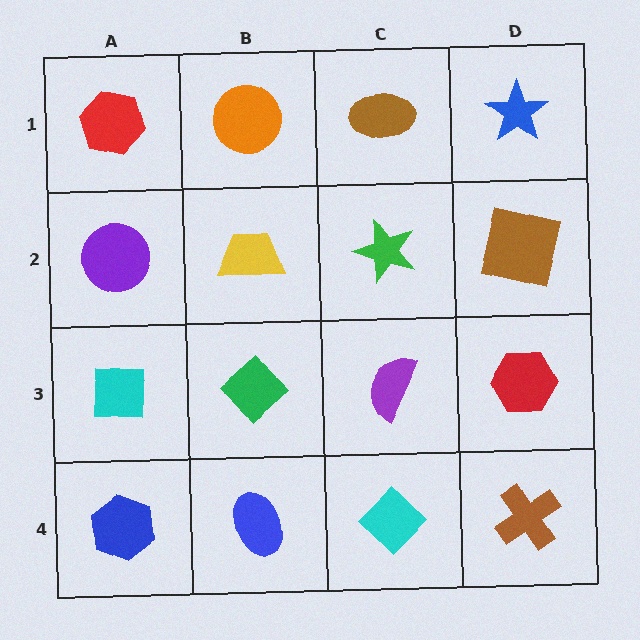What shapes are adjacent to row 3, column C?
A green star (row 2, column C), a cyan diamond (row 4, column C), a green diamond (row 3, column B), a red hexagon (row 3, column D).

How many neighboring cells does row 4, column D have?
2.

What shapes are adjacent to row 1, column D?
A brown square (row 2, column D), a brown ellipse (row 1, column C).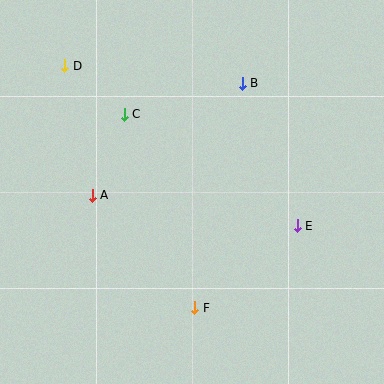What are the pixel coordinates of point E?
Point E is at (297, 226).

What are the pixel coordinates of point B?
Point B is at (242, 83).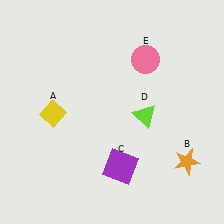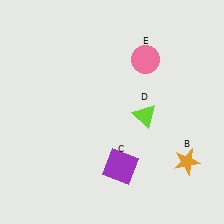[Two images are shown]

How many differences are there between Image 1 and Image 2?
There is 1 difference between the two images.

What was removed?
The yellow diamond (A) was removed in Image 2.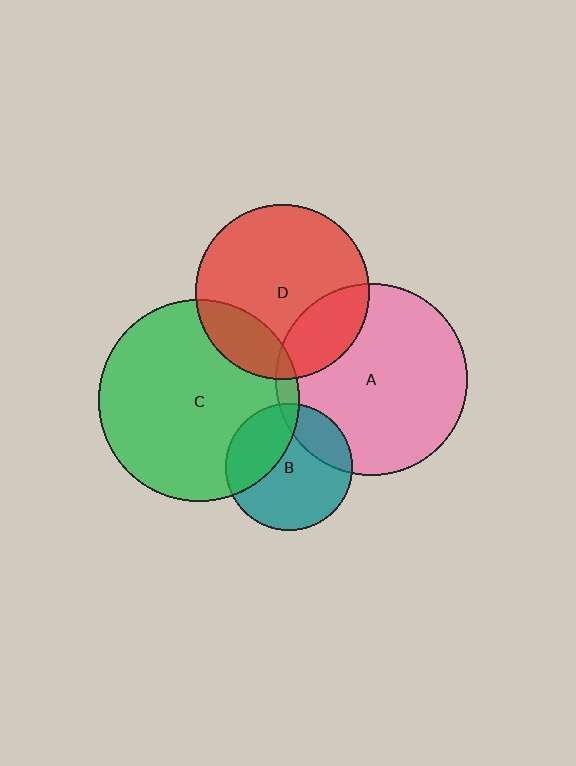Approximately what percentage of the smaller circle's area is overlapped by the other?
Approximately 25%.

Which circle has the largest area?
Circle C (green).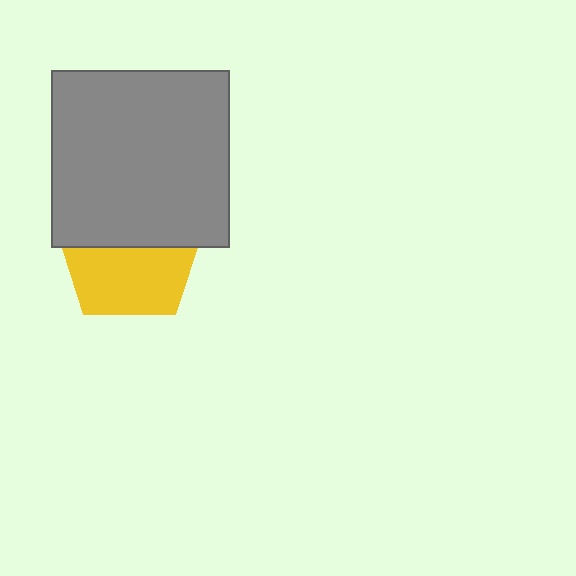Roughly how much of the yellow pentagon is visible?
About half of it is visible (roughly 52%).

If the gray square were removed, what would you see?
You would see the complete yellow pentagon.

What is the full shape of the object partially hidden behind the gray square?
The partially hidden object is a yellow pentagon.